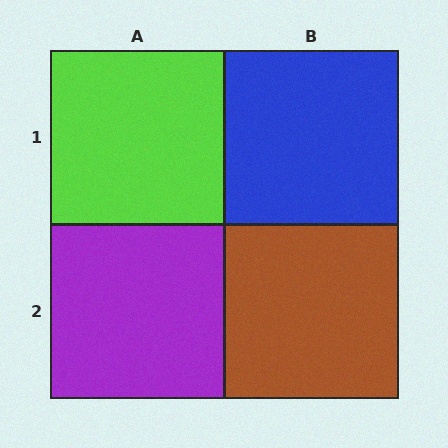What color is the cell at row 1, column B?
Blue.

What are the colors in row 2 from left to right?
Purple, brown.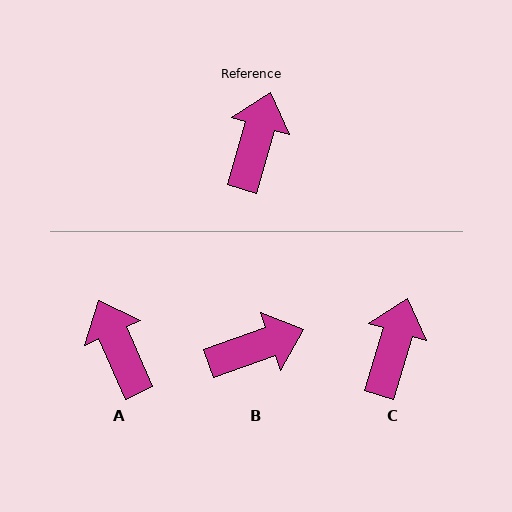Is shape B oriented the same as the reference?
No, it is off by about 54 degrees.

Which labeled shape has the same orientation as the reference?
C.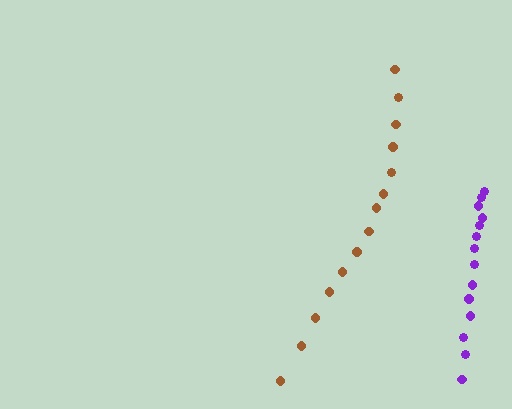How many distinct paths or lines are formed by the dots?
There are 2 distinct paths.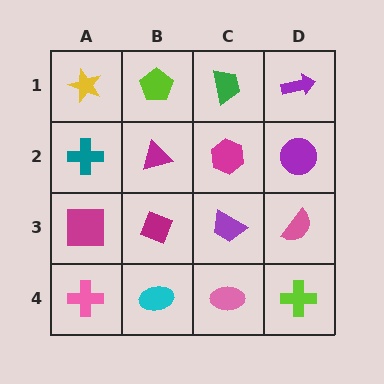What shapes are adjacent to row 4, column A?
A magenta square (row 3, column A), a cyan ellipse (row 4, column B).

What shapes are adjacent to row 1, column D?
A purple circle (row 2, column D), a green trapezoid (row 1, column C).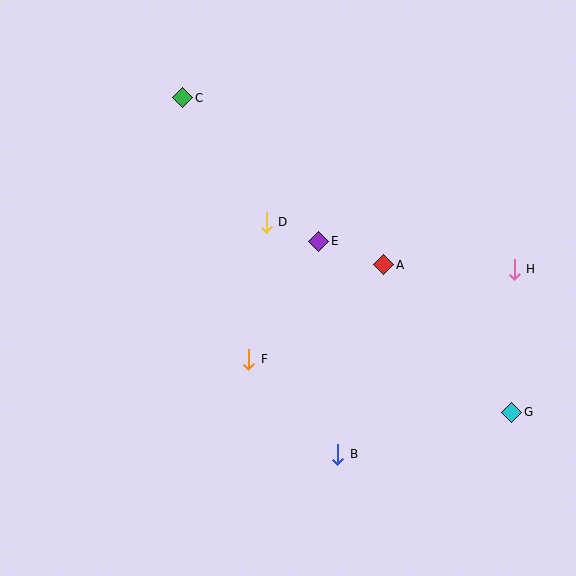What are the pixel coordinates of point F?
Point F is at (249, 359).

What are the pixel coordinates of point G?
Point G is at (512, 412).